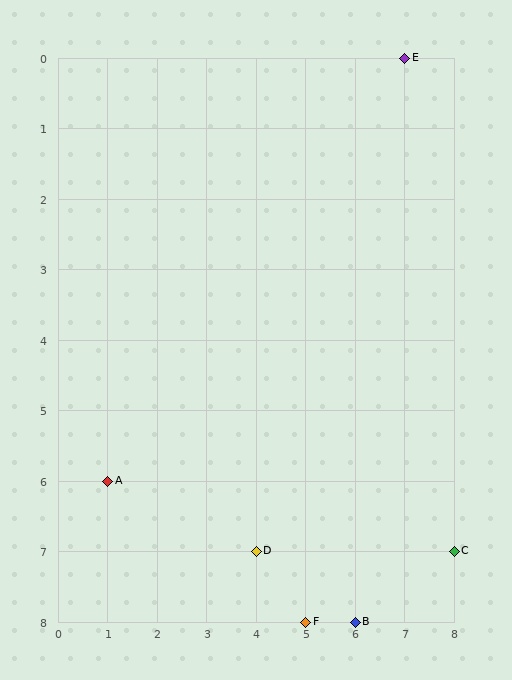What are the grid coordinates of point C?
Point C is at grid coordinates (8, 7).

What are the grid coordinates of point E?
Point E is at grid coordinates (7, 0).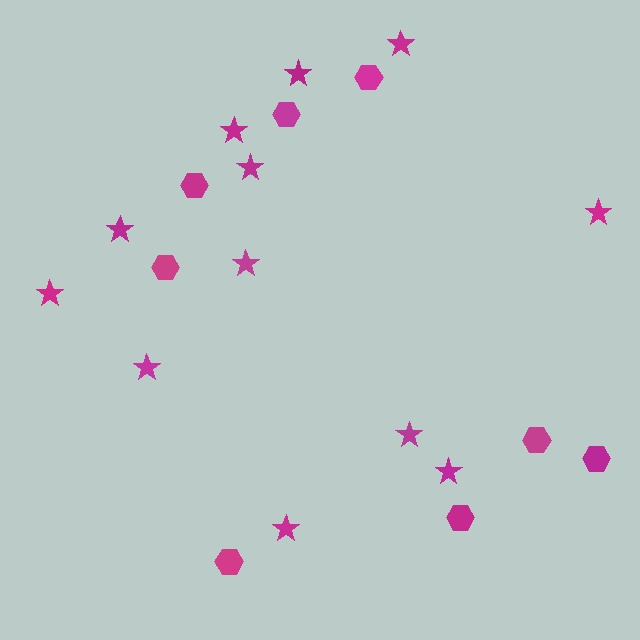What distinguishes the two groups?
There are 2 groups: one group of stars (12) and one group of hexagons (8).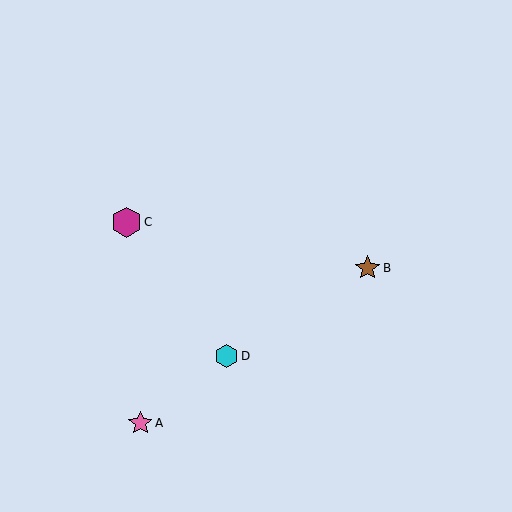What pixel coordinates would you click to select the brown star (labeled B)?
Click at (368, 268) to select the brown star B.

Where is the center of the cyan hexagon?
The center of the cyan hexagon is at (226, 356).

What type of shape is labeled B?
Shape B is a brown star.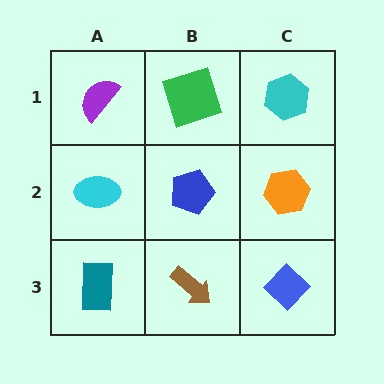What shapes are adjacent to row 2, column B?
A green square (row 1, column B), a brown arrow (row 3, column B), a cyan ellipse (row 2, column A), an orange hexagon (row 2, column C).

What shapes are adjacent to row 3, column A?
A cyan ellipse (row 2, column A), a brown arrow (row 3, column B).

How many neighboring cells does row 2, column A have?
3.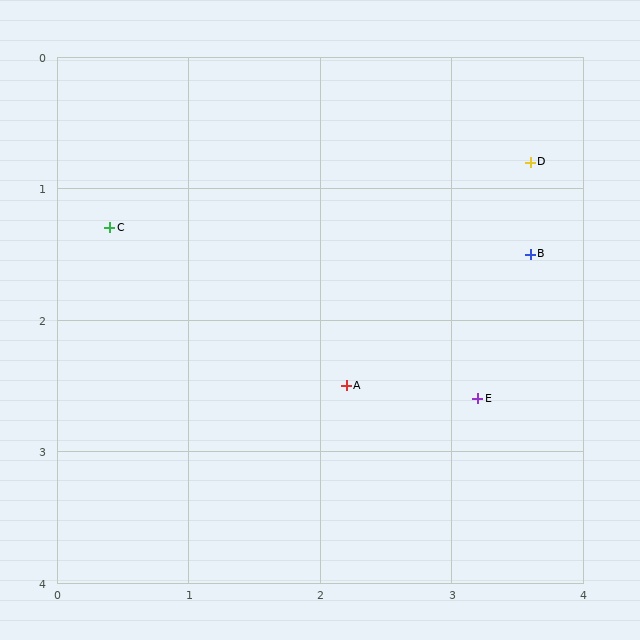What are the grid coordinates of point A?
Point A is at approximately (2.2, 2.5).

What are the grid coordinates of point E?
Point E is at approximately (3.2, 2.6).